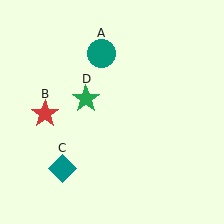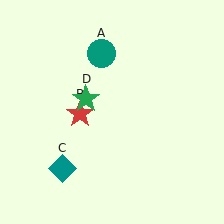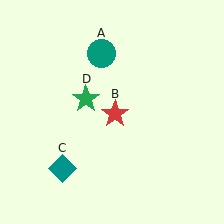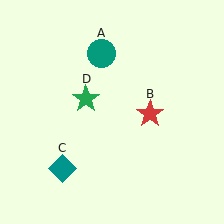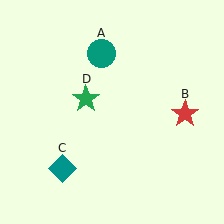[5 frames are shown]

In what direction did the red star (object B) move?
The red star (object B) moved right.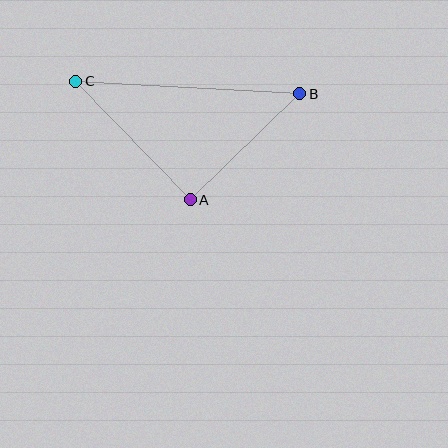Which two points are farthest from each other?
Points B and C are farthest from each other.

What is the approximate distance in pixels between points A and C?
The distance between A and C is approximately 165 pixels.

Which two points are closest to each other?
Points A and B are closest to each other.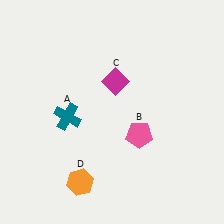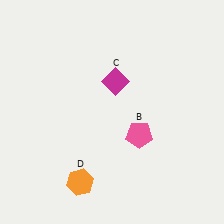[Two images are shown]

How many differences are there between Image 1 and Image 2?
There is 1 difference between the two images.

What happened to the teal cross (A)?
The teal cross (A) was removed in Image 2. It was in the bottom-left area of Image 1.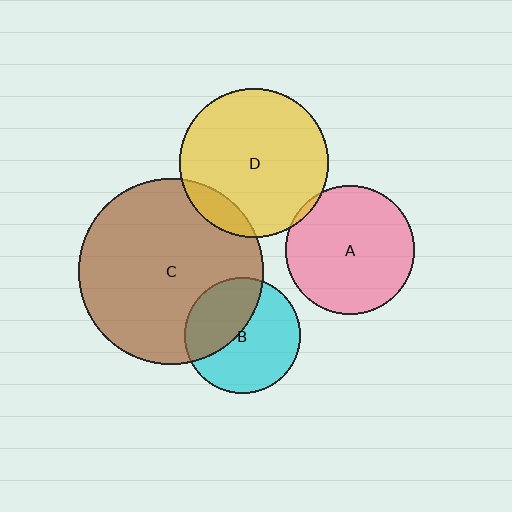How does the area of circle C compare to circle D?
Approximately 1.6 times.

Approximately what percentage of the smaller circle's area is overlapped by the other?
Approximately 5%.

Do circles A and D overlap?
Yes.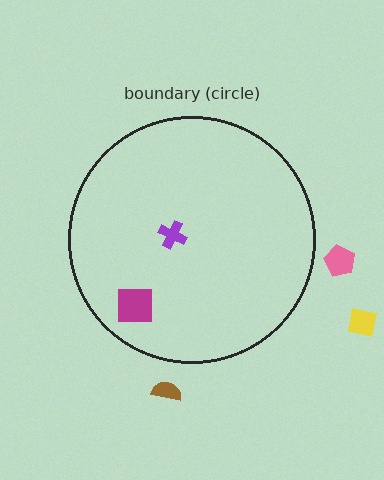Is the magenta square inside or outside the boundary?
Inside.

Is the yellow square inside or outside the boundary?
Outside.